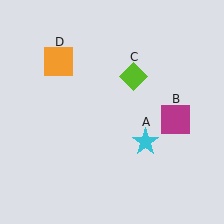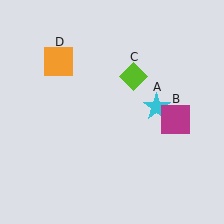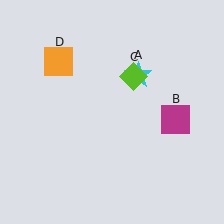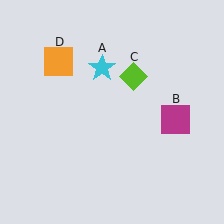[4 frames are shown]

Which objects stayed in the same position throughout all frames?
Magenta square (object B) and lime diamond (object C) and orange square (object D) remained stationary.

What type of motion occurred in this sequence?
The cyan star (object A) rotated counterclockwise around the center of the scene.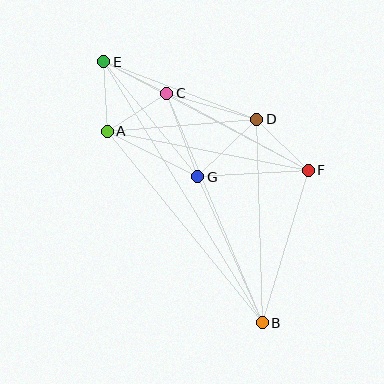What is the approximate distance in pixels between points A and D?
The distance between A and D is approximately 150 pixels.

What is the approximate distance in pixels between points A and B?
The distance between A and B is approximately 246 pixels.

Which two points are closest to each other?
Points A and E are closest to each other.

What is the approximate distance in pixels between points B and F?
The distance between B and F is approximately 159 pixels.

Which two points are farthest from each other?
Points B and E are farthest from each other.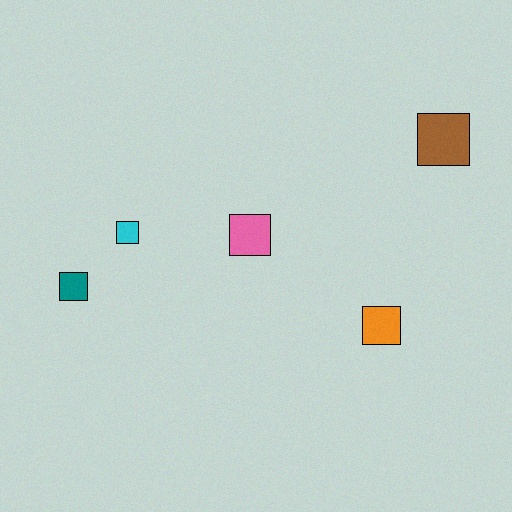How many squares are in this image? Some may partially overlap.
There are 5 squares.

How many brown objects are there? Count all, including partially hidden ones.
There is 1 brown object.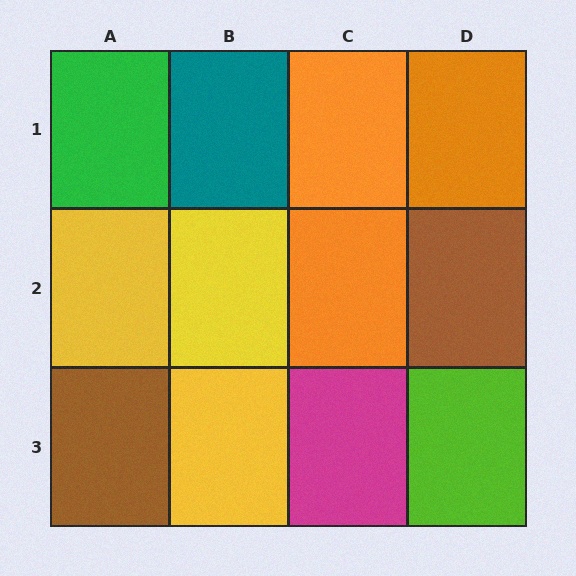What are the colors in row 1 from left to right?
Green, teal, orange, orange.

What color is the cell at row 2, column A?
Yellow.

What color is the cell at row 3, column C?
Magenta.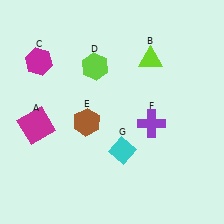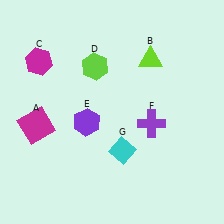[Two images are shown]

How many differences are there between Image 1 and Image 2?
There is 1 difference between the two images.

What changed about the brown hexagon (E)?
In Image 1, E is brown. In Image 2, it changed to purple.